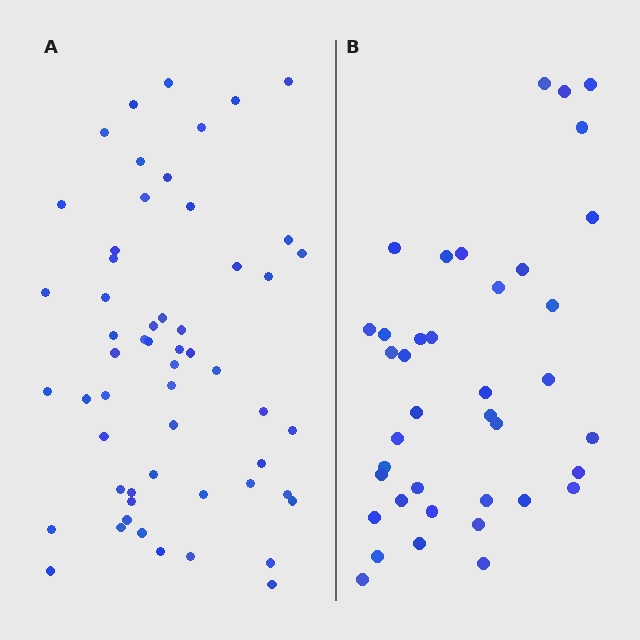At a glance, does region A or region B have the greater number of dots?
Region A (the left region) has more dots.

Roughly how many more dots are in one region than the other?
Region A has approximately 15 more dots than region B.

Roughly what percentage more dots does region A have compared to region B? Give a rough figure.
About 45% more.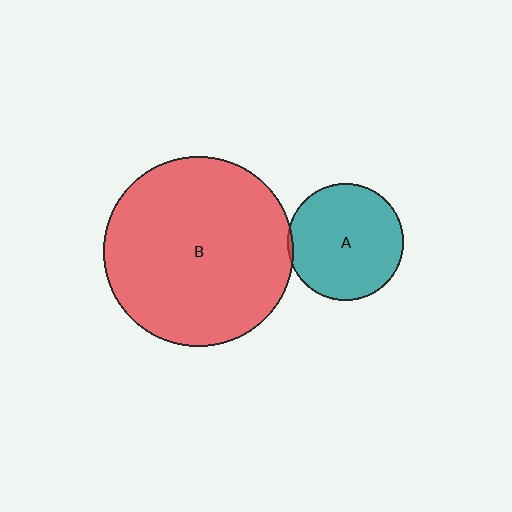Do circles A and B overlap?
Yes.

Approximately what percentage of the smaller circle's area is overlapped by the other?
Approximately 5%.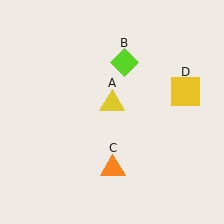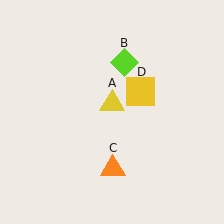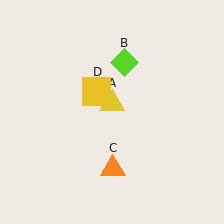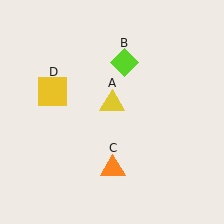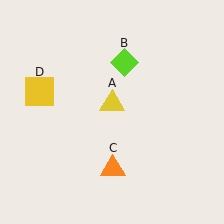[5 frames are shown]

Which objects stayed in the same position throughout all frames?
Yellow triangle (object A) and lime diamond (object B) and orange triangle (object C) remained stationary.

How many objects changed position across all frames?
1 object changed position: yellow square (object D).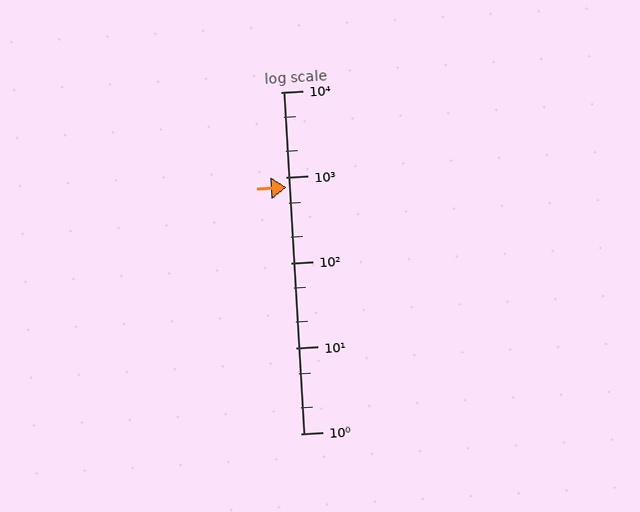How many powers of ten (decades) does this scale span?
The scale spans 4 decades, from 1 to 10000.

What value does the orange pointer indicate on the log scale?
The pointer indicates approximately 770.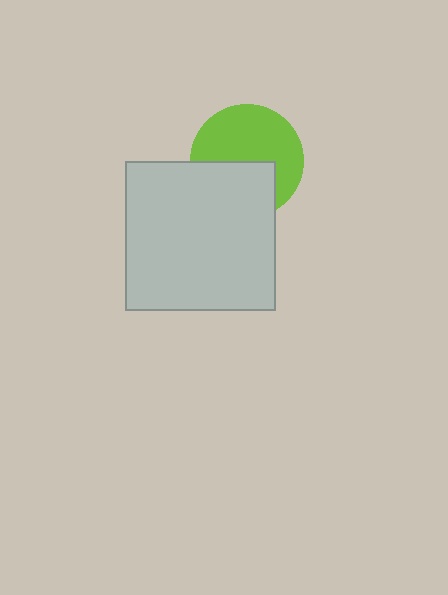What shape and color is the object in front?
The object in front is a light gray square.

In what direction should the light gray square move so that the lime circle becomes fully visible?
The light gray square should move down. That is the shortest direction to clear the overlap and leave the lime circle fully visible.